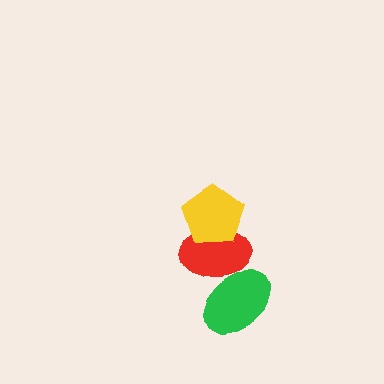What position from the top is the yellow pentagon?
The yellow pentagon is 1st from the top.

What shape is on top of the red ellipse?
The yellow pentagon is on top of the red ellipse.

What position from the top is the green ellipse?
The green ellipse is 3rd from the top.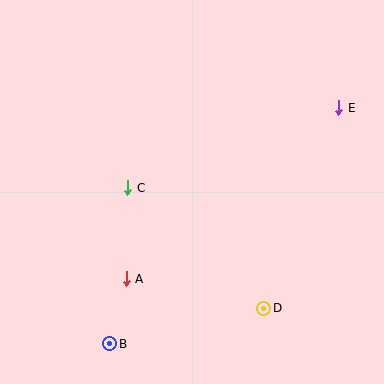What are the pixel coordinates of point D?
Point D is at (264, 308).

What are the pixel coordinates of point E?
Point E is at (339, 108).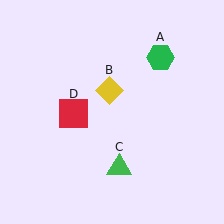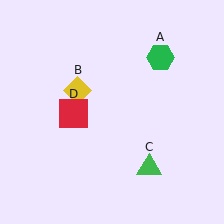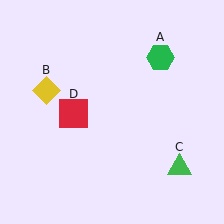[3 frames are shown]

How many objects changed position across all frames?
2 objects changed position: yellow diamond (object B), green triangle (object C).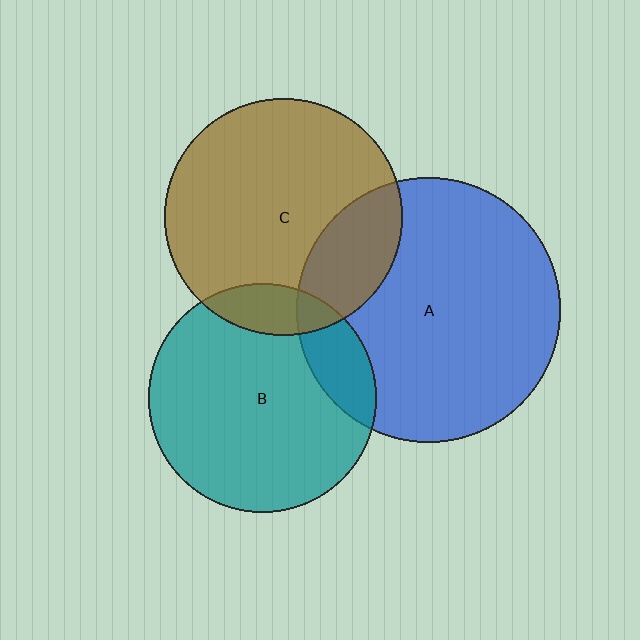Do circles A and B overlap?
Yes.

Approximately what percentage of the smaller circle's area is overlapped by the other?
Approximately 15%.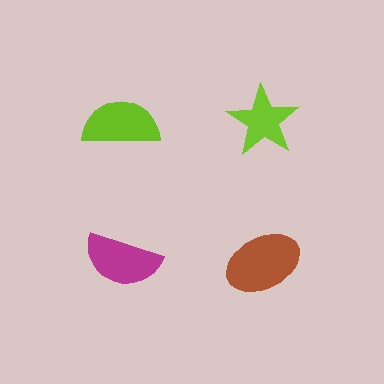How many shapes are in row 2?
2 shapes.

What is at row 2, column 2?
A brown ellipse.